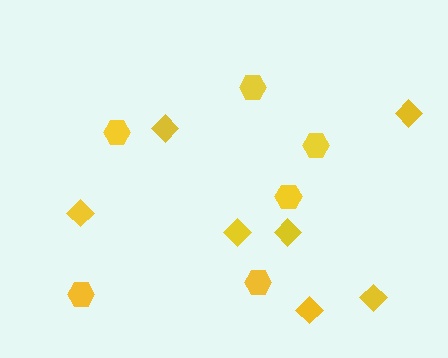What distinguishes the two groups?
There are 2 groups: one group of hexagons (6) and one group of diamonds (7).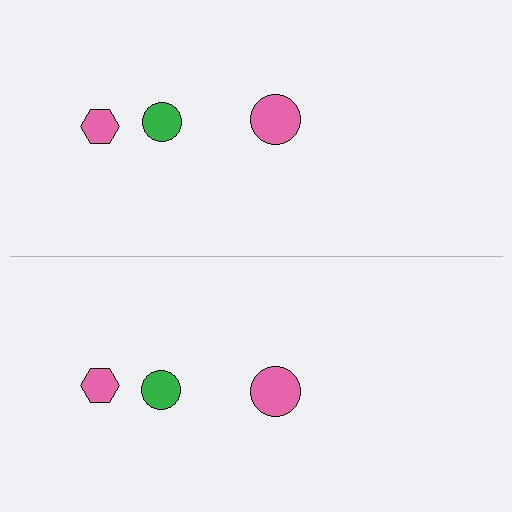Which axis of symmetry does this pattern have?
The pattern has a horizontal axis of symmetry running through the center of the image.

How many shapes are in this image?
There are 6 shapes in this image.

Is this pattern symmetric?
Yes, this pattern has bilateral (reflection) symmetry.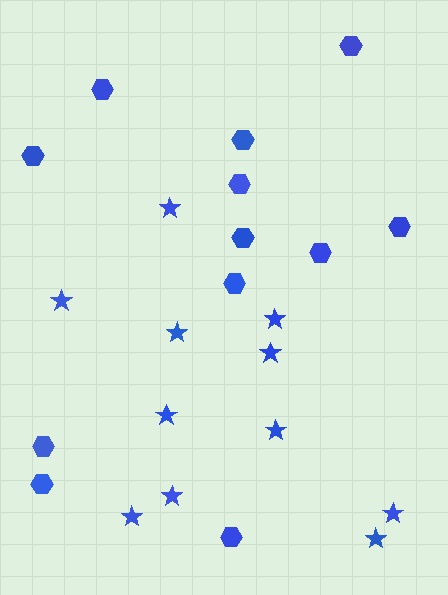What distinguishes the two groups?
There are 2 groups: one group of hexagons (12) and one group of stars (11).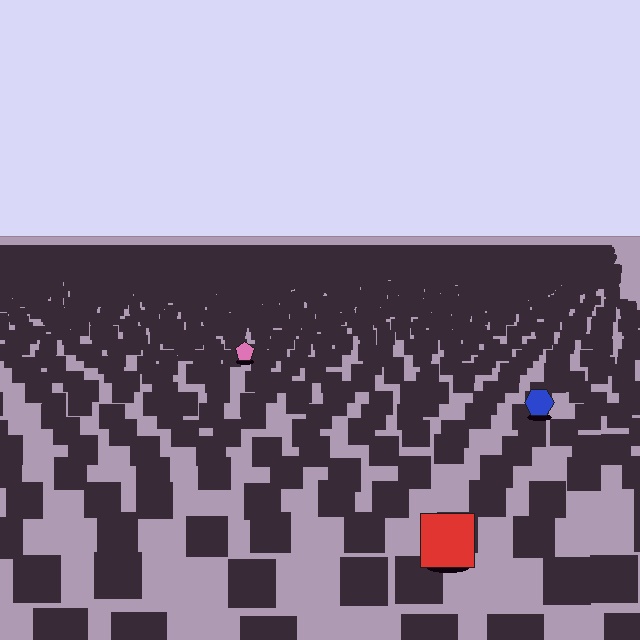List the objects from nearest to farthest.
From nearest to farthest: the red square, the blue hexagon, the pink pentagon.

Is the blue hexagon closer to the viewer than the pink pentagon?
Yes. The blue hexagon is closer — you can tell from the texture gradient: the ground texture is coarser near it.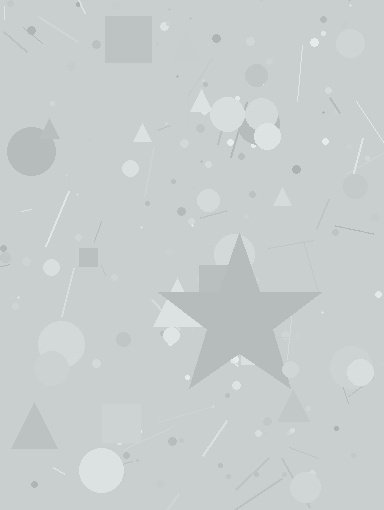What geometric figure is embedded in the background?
A star is embedded in the background.